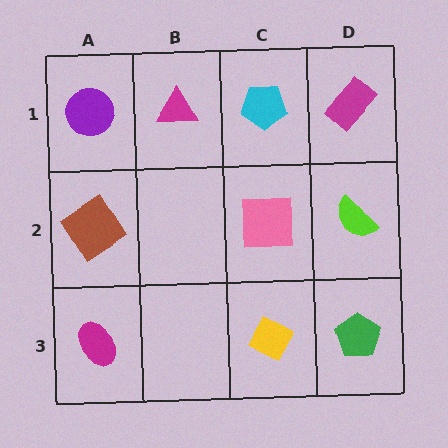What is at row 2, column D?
A lime semicircle.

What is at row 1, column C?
A cyan pentagon.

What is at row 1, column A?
A purple circle.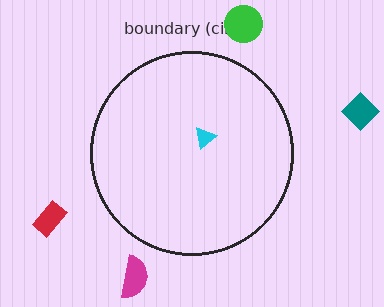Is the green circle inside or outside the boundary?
Outside.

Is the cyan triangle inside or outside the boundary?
Inside.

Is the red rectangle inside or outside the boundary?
Outside.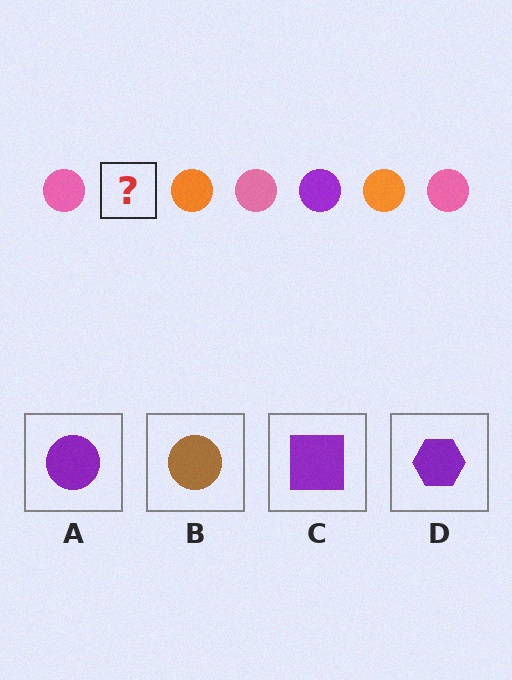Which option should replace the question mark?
Option A.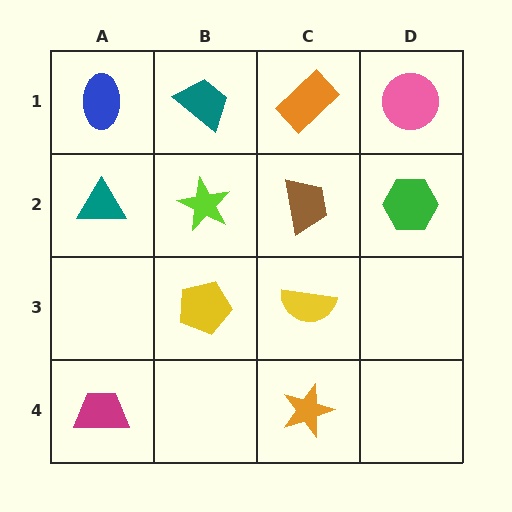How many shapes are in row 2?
4 shapes.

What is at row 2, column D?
A green hexagon.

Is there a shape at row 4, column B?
No, that cell is empty.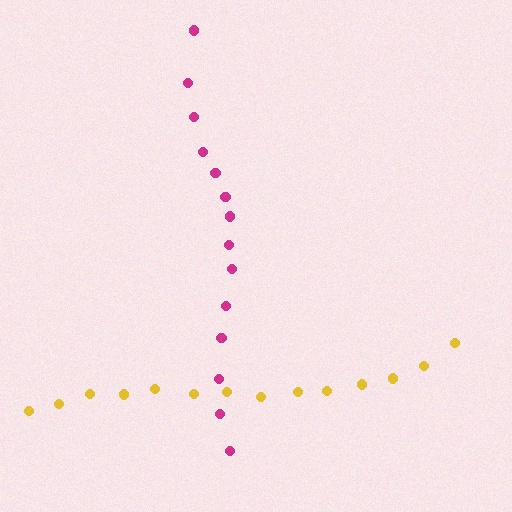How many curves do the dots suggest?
There are 2 distinct paths.